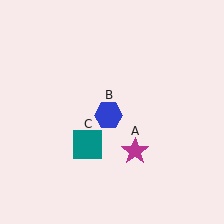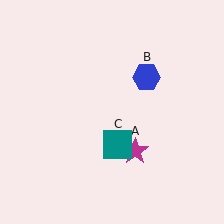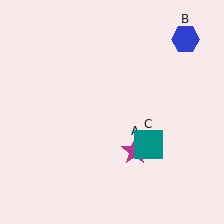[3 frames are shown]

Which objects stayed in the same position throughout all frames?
Magenta star (object A) remained stationary.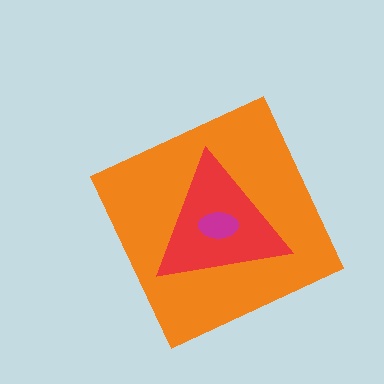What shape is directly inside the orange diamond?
The red triangle.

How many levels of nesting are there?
3.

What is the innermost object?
The magenta ellipse.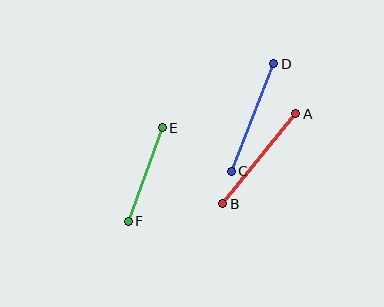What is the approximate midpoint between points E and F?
The midpoint is at approximately (145, 174) pixels.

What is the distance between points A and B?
The distance is approximately 116 pixels.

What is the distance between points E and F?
The distance is approximately 100 pixels.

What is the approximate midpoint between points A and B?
The midpoint is at approximately (259, 159) pixels.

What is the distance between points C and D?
The distance is approximately 115 pixels.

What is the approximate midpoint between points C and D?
The midpoint is at approximately (252, 117) pixels.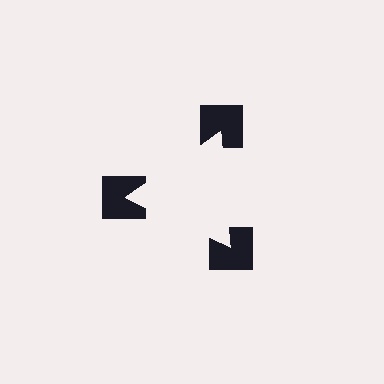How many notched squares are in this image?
There are 3 — one at each vertex of the illusory triangle.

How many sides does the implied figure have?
3 sides.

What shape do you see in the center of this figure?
An illusory triangle — its edges are inferred from the aligned wedge cuts in the notched squares, not physically drawn.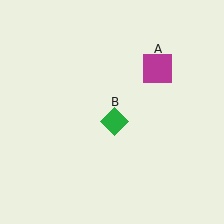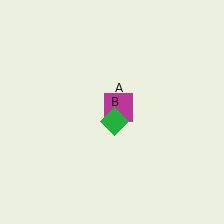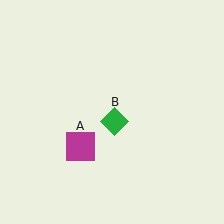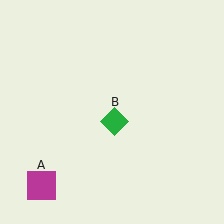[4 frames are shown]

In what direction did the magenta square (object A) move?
The magenta square (object A) moved down and to the left.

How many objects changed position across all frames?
1 object changed position: magenta square (object A).